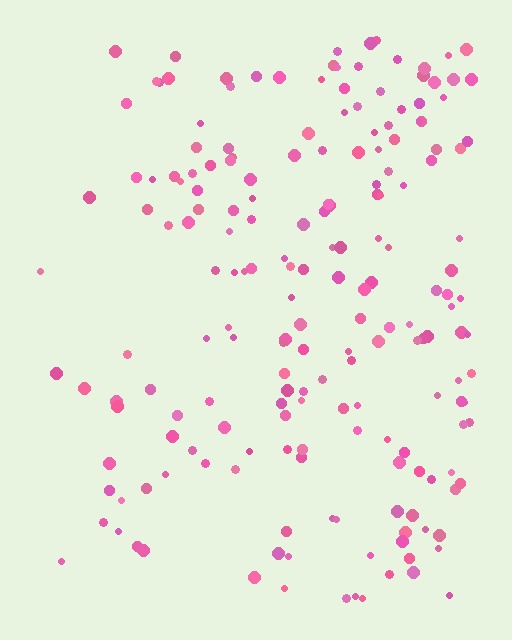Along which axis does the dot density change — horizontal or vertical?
Horizontal.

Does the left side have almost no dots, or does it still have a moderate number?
Still a moderate number, just noticeably fewer than the right.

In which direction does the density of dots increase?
From left to right, with the right side densest.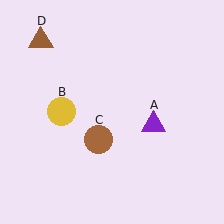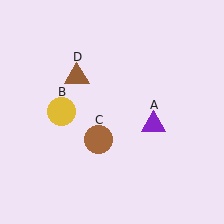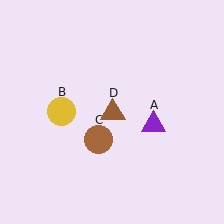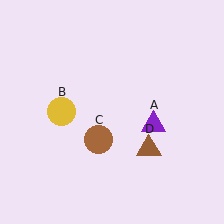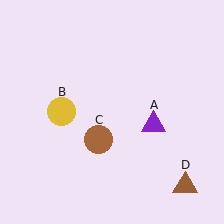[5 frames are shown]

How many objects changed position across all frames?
1 object changed position: brown triangle (object D).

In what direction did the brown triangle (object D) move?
The brown triangle (object D) moved down and to the right.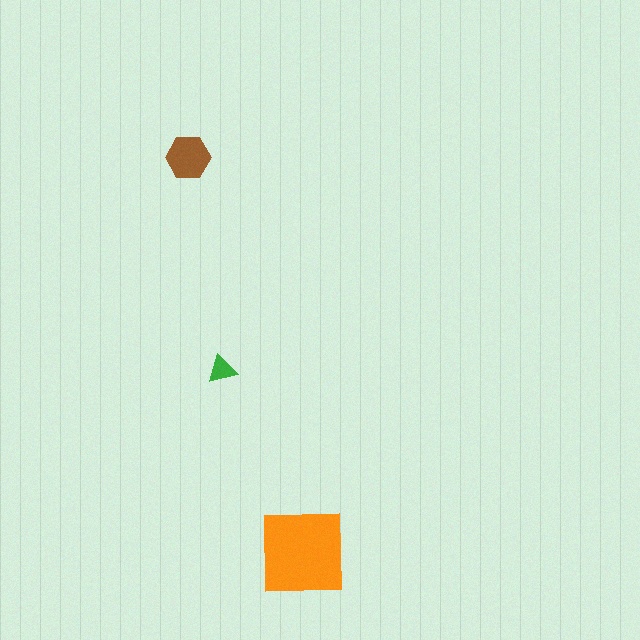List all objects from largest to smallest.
The orange square, the brown hexagon, the green triangle.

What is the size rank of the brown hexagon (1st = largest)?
2nd.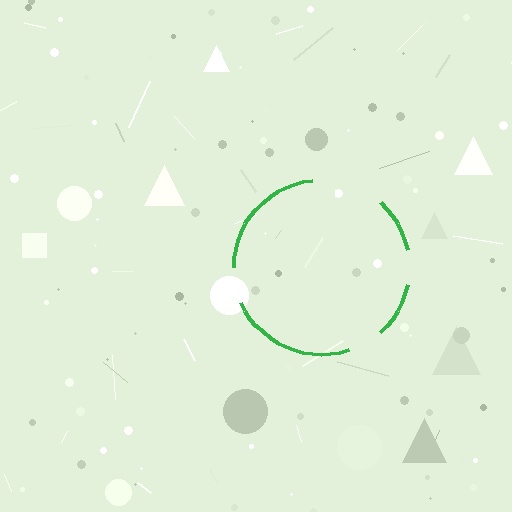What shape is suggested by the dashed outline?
The dashed outline suggests a circle.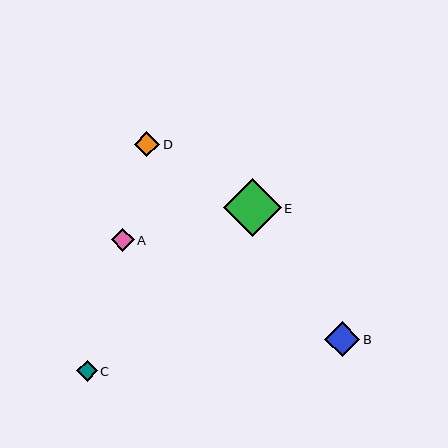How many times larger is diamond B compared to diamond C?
Diamond B is approximately 1.7 times the size of diamond C.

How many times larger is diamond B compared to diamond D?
Diamond B is approximately 1.4 times the size of diamond D.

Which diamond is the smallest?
Diamond C is the smallest with a size of approximately 20 pixels.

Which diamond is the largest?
Diamond E is the largest with a size of approximately 58 pixels.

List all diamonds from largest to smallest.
From largest to smallest: E, B, D, A, C.